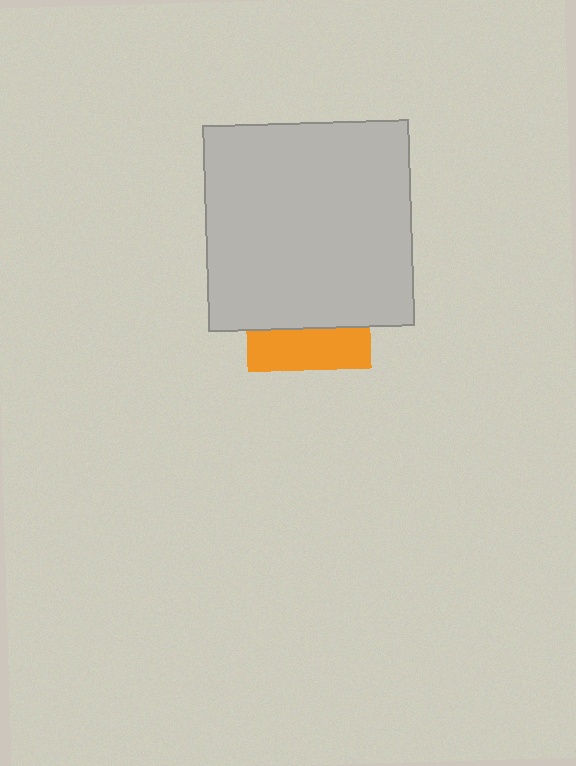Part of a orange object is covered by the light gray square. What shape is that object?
It is a square.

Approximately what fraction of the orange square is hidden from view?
Roughly 66% of the orange square is hidden behind the light gray square.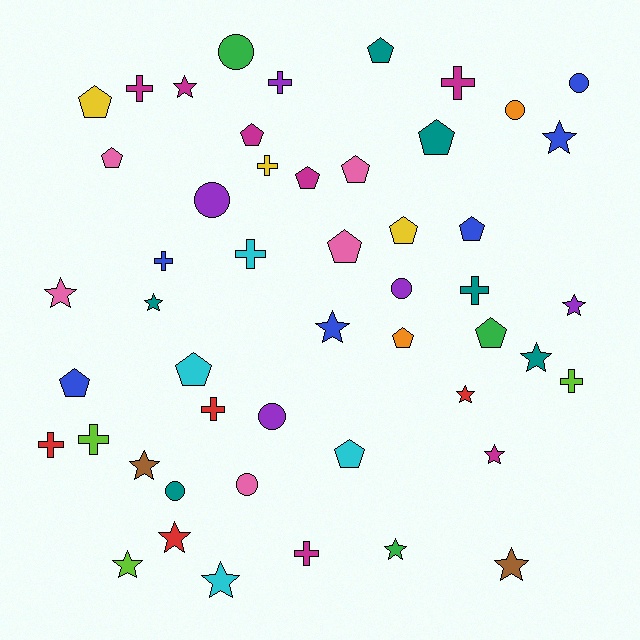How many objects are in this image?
There are 50 objects.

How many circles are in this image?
There are 8 circles.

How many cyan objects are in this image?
There are 4 cyan objects.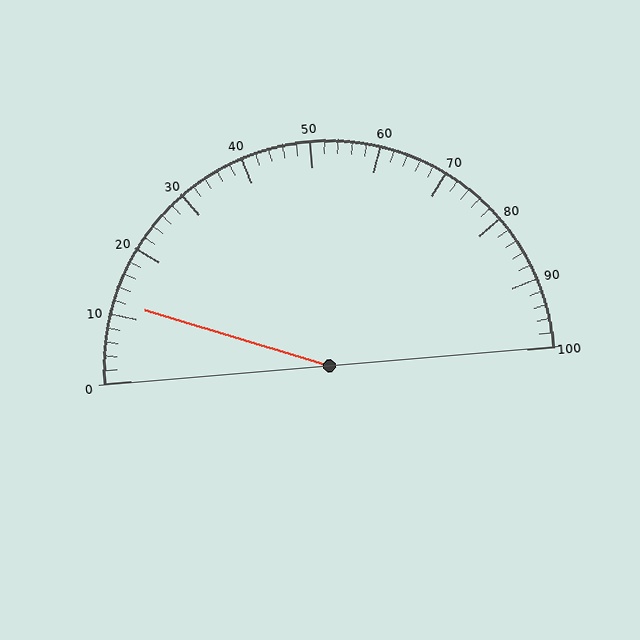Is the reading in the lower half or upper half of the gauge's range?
The reading is in the lower half of the range (0 to 100).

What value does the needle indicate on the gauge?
The needle indicates approximately 12.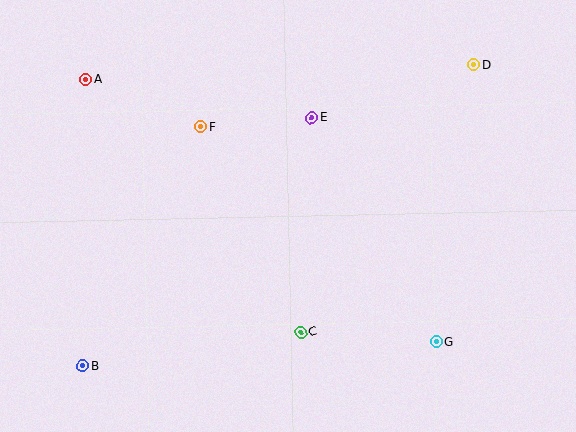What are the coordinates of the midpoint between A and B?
The midpoint between A and B is at (84, 223).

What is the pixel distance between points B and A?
The distance between B and A is 287 pixels.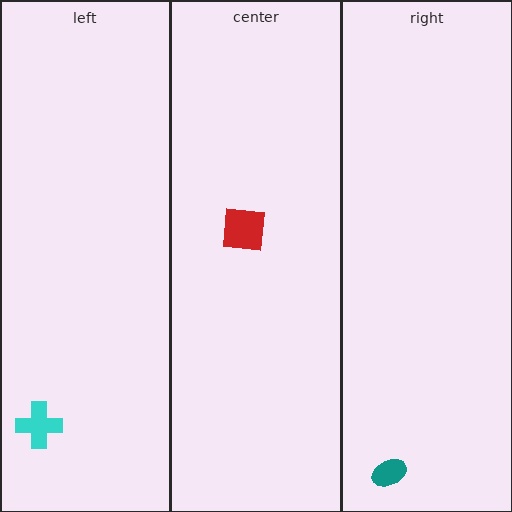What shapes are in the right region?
The teal ellipse.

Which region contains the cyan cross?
The left region.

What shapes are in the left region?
The cyan cross.